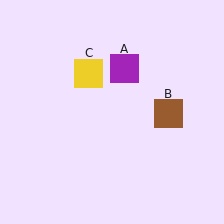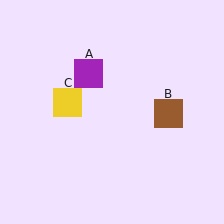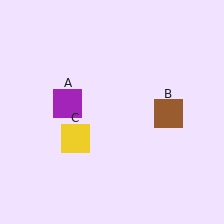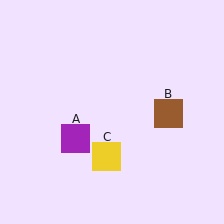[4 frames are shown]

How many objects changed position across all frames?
2 objects changed position: purple square (object A), yellow square (object C).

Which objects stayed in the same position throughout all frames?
Brown square (object B) remained stationary.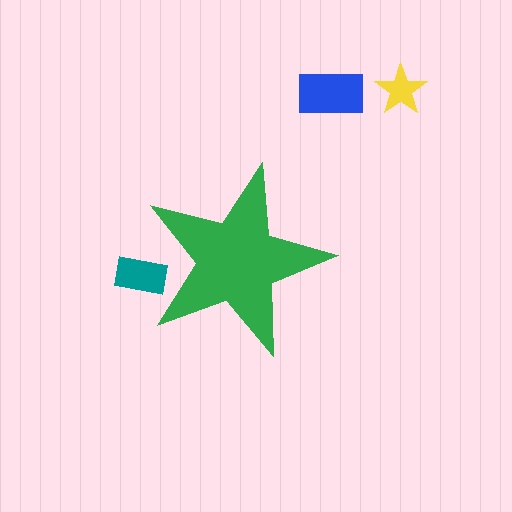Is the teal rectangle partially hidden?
Yes, the teal rectangle is partially hidden behind the green star.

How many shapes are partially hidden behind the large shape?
1 shape is partially hidden.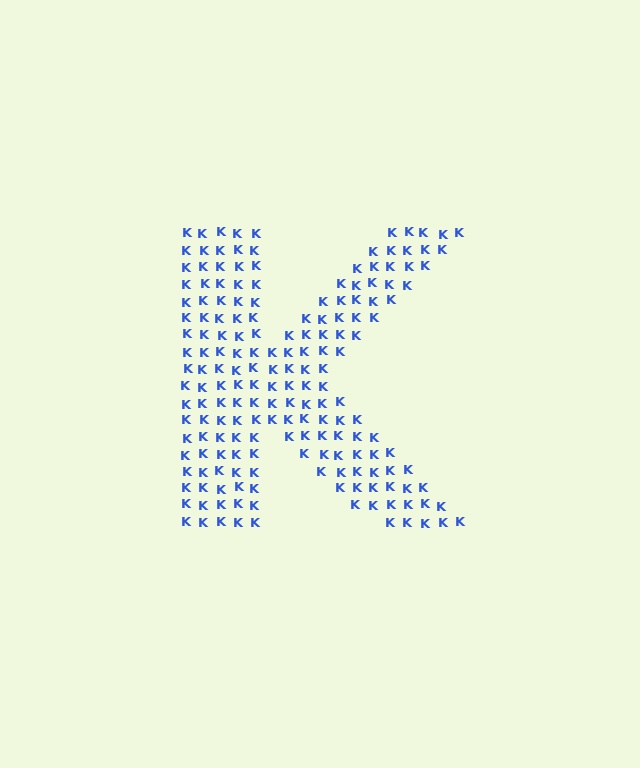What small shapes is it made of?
It is made of small letter K's.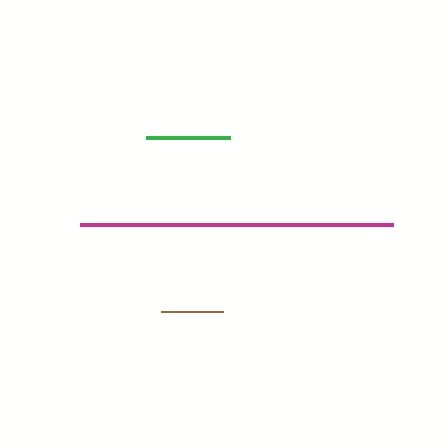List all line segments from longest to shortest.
From longest to shortest: magenta, green, brown.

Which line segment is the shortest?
The brown line is the shortest at approximately 62 pixels.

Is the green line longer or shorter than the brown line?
The green line is longer than the brown line.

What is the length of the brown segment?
The brown segment is approximately 62 pixels long.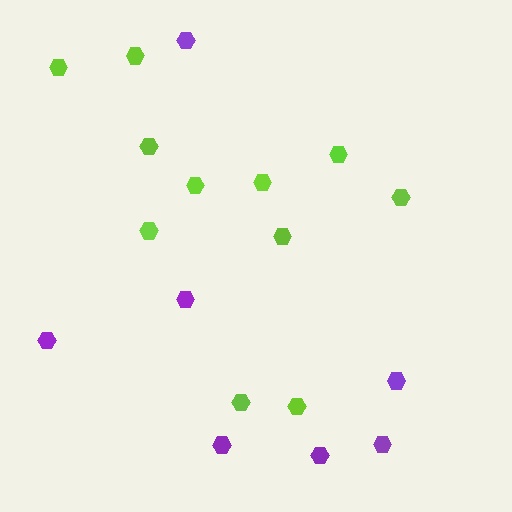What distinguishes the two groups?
There are 2 groups: one group of lime hexagons (11) and one group of purple hexagons (7).